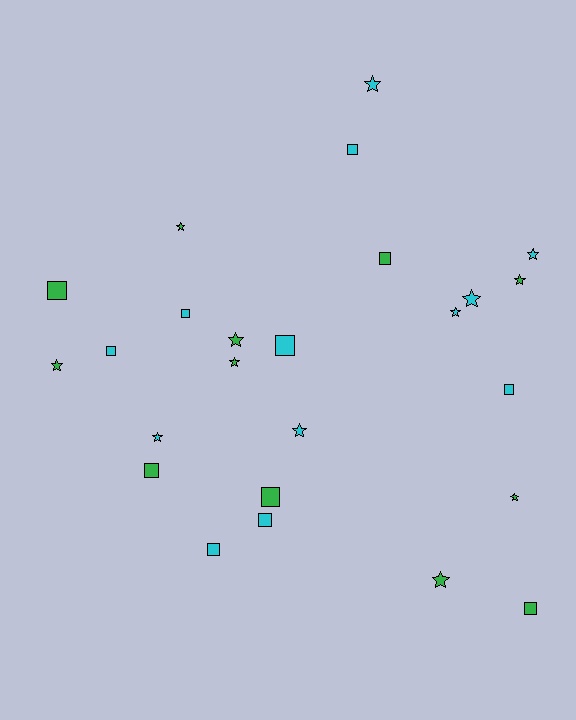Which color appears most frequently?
Cyan, with 13 objects.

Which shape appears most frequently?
Star, with 13 objects.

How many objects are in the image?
There are 25 objects.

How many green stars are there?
There are 7 green stars.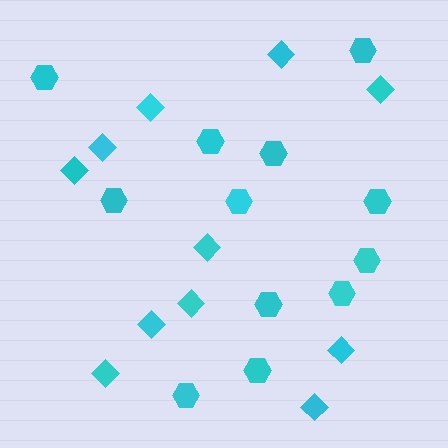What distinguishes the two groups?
There are 2 groups: one group of hexagons (12) and one group of diamonds (11).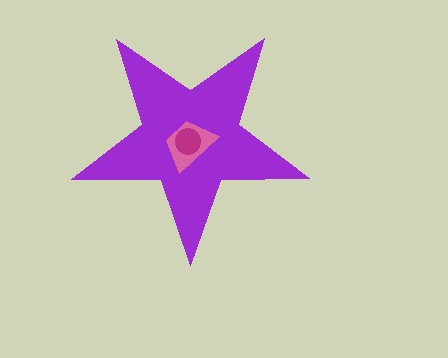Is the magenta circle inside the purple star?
Yes.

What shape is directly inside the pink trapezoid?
The magenta circle.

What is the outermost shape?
The purple star.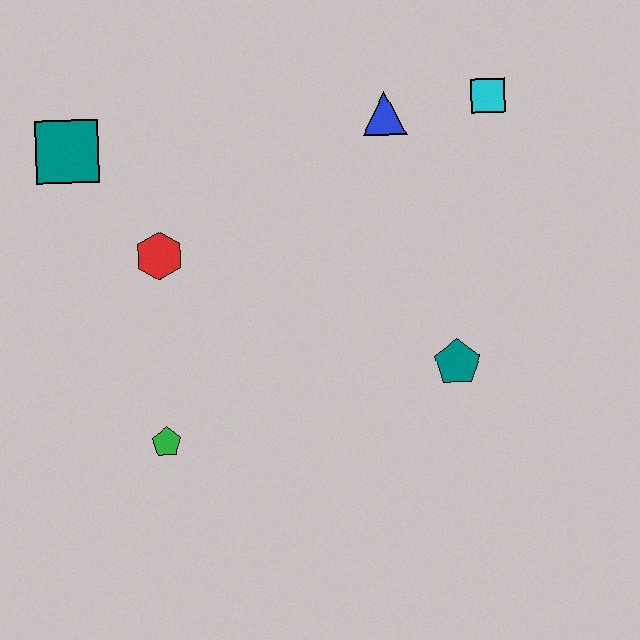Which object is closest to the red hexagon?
The teal square is closest to the red hexagon.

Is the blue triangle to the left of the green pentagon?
No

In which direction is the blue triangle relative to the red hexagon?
The blue triangle is to the right of the red hexagon.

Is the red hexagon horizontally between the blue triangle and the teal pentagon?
No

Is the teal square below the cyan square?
Yes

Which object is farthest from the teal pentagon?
The teal square is farthest from the teal pentagon.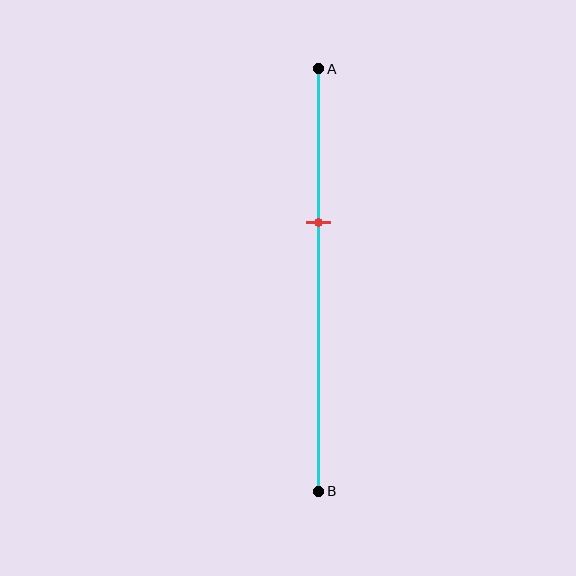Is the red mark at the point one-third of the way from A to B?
No, the mark is at about 35% from A, not at the 33% one-third point.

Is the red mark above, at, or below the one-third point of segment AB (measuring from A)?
The red mark is below the one-third point of segment AB.